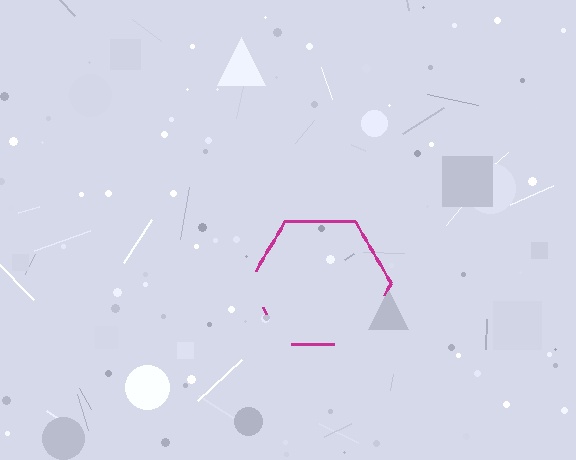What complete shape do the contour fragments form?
The contour fragments form a hexagon.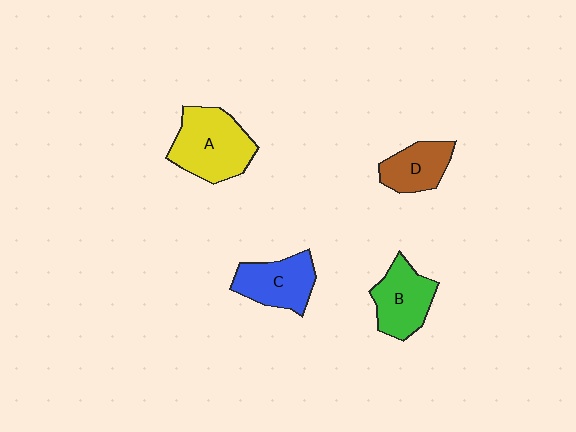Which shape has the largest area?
Shape A (yellow).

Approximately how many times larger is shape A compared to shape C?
Approximately 1.3 times.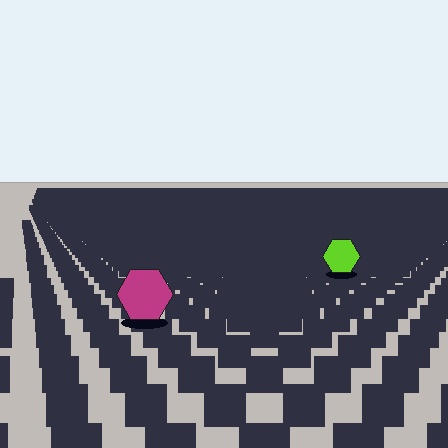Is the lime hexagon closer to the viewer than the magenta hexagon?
No. The magenta hexagon is closer — you can tell from the texture gradient: the ground texture is coarser near it.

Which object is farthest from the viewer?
The lime hexagon is farthest from the viewer. It appears smaller and the ground texture around it is denser.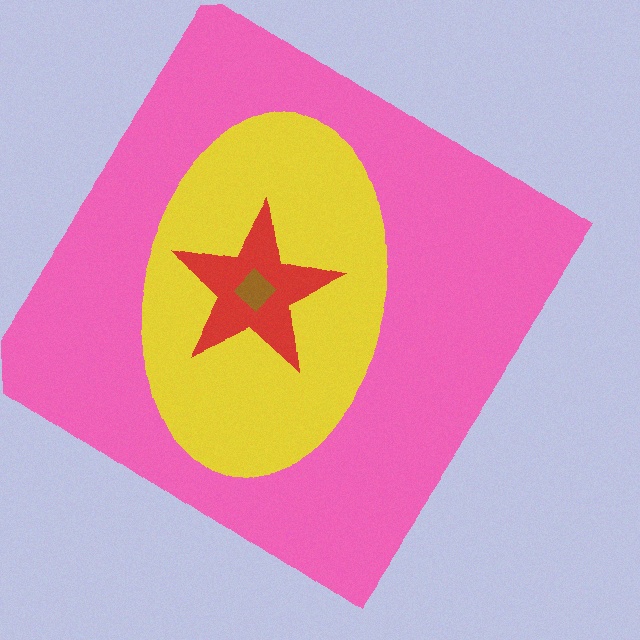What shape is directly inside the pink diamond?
The yellow ellipse.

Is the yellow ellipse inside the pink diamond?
Yes.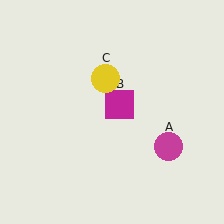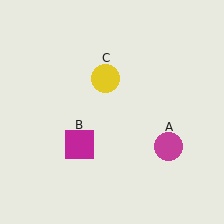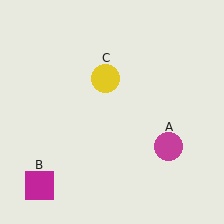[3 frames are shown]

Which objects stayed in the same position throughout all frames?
Magenta circle (object A) and yellow circle (object C) remained stationary.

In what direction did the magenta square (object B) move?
The magenta square (object B) moved down and to the left.